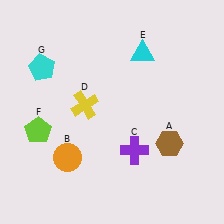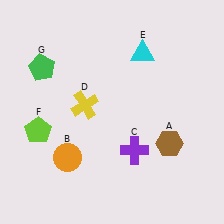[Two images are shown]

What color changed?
The pentagon (G) changed from cyan in Image 1 to green in Image 2.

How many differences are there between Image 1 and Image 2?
There is 1 difference between the two images.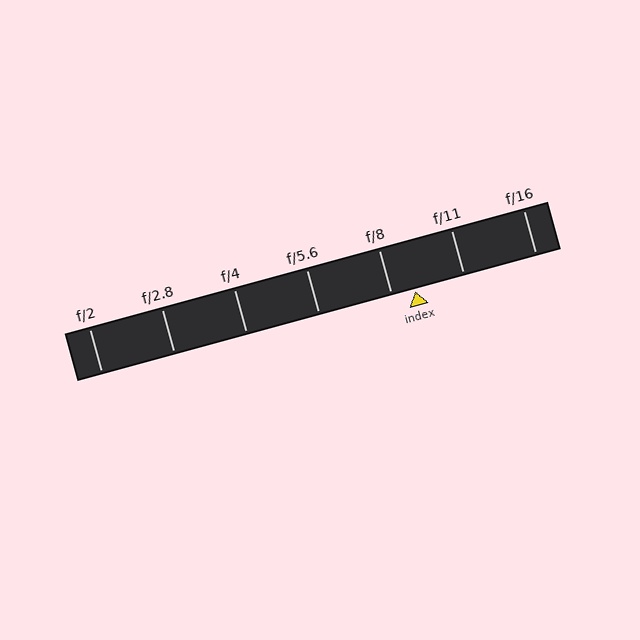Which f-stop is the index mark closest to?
The index mark is closest to f/8.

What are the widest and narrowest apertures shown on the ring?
The widest aperture shown is f/2 and the narrowest is f/16.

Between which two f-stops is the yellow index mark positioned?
The index mark is between f/8 and f/11.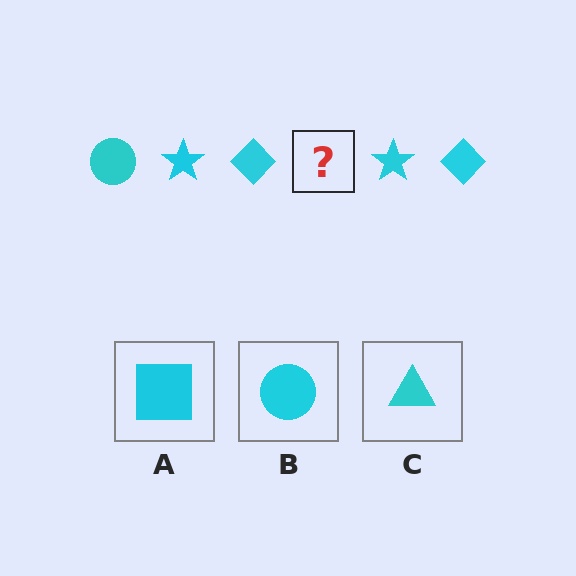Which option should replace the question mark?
Option B.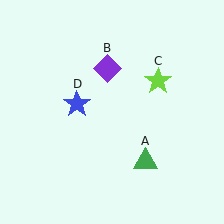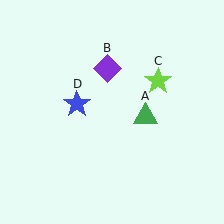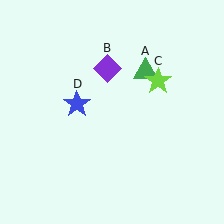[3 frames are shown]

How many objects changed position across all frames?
1 object changed position: green triangle (object A).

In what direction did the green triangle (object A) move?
The green triangle (object A) moved up.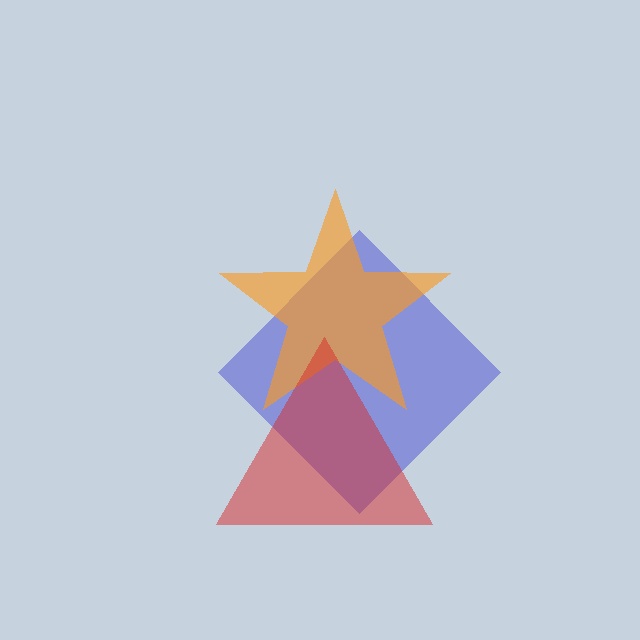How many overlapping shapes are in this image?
There are 3 overlapping shapes in the image.